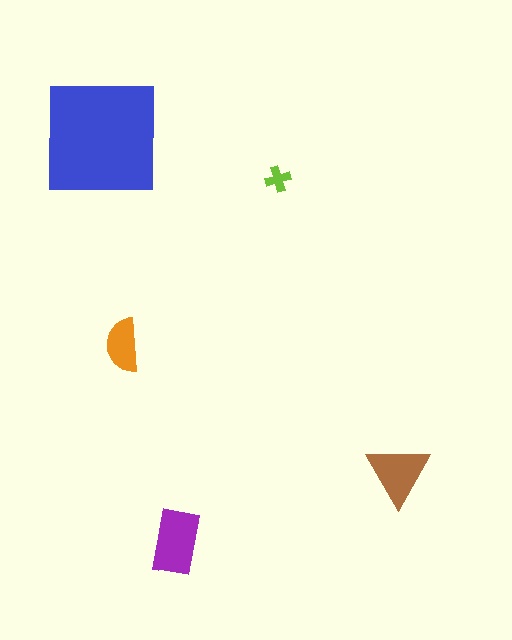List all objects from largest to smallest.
The blue square, the purple rectangle, the brown triangle, the orange semicircle, the lime cross.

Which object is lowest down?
The purple rectangle is bottommost.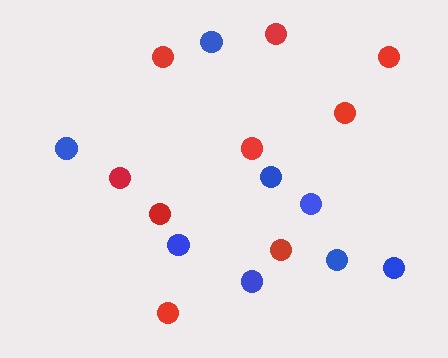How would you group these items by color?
There are 2 groups: one group of red circles (9) and one group of blue circles (8).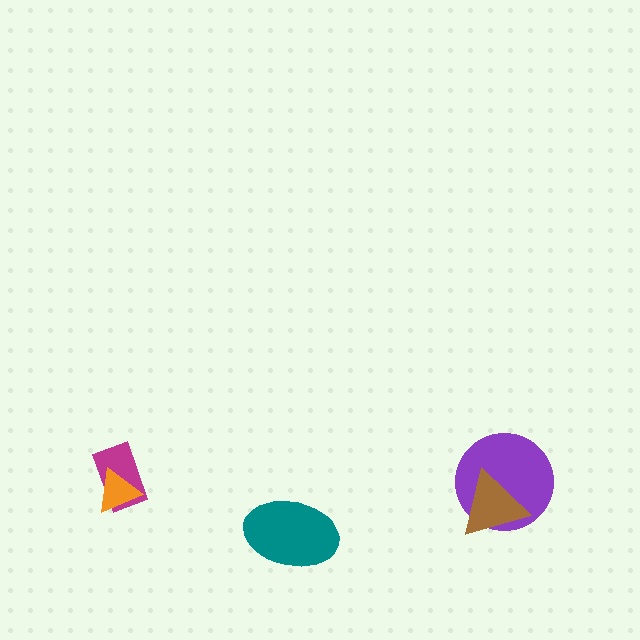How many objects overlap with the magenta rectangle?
1 object overlaps with the magenta rectangle.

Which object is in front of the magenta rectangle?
The orange triangle is in front of the magenta rectangle.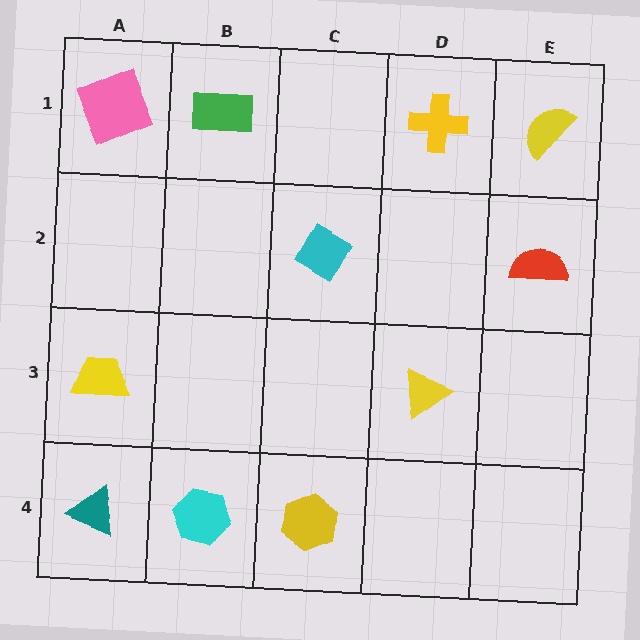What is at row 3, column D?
A yellow triangle.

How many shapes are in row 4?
3 shapes.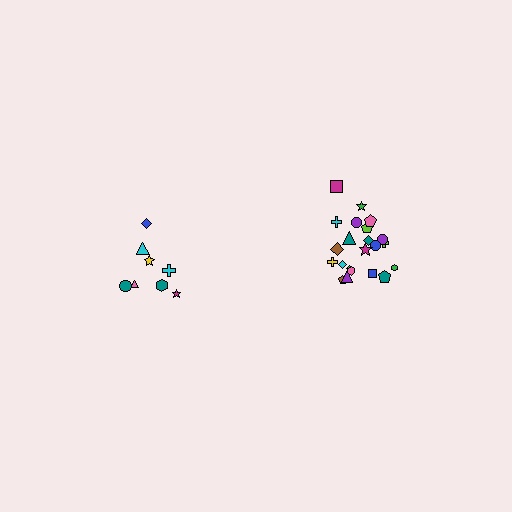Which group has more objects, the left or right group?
The right group.